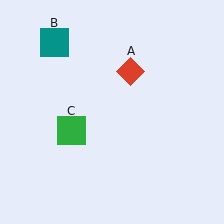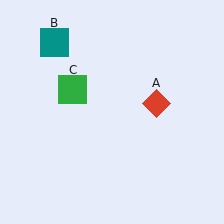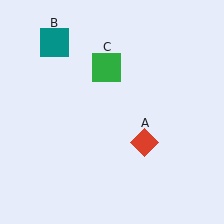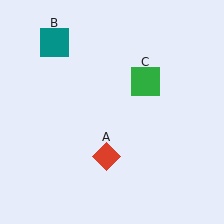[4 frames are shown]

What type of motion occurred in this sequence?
The red diamond (object A), green square (object C) rotated clockwise around the center of the scene.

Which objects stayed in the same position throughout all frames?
Teal square (object B) remained stationary.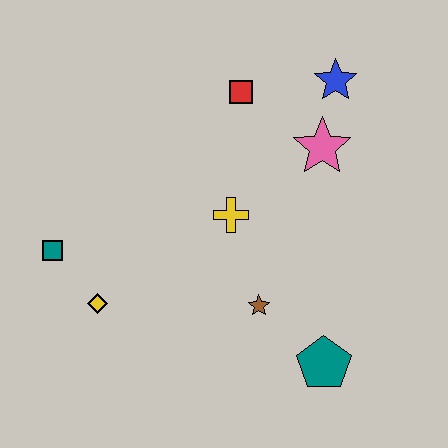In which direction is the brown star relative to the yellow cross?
The brown star is below the yellow cross.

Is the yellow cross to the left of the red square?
Yes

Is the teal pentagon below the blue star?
Yes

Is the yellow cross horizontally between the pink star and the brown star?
No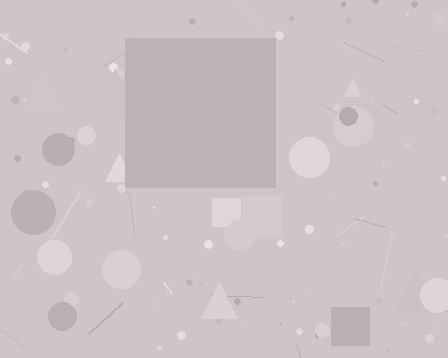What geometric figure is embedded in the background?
A square is embedded in the background.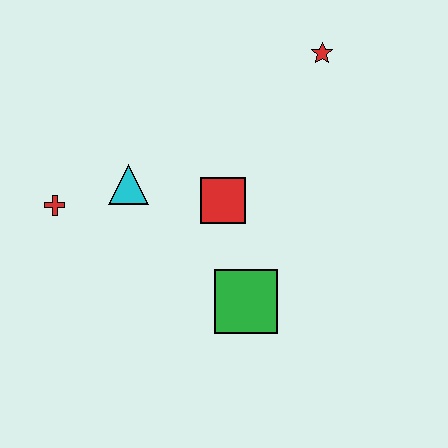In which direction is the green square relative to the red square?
The green square is below the red square.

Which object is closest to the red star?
The red square is closest to the red star.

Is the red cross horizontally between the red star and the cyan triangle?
No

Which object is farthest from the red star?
The red cross is farthest from the red star.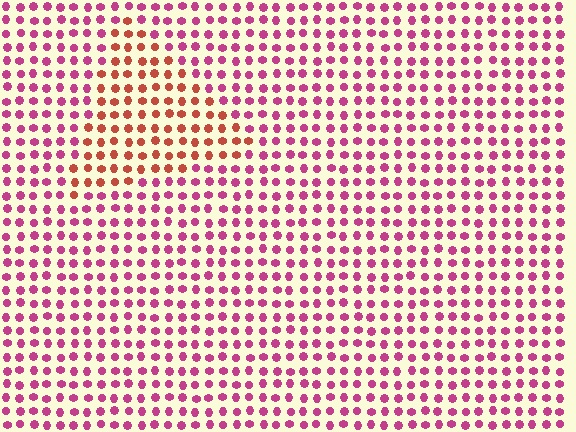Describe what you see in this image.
The image is filled with small magenta elements in a uniform arrangement. A triangle-shaped region is visible where the elements are tinted to a slightly different hue, forming a subtle color boundary.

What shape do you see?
I see a triangle.